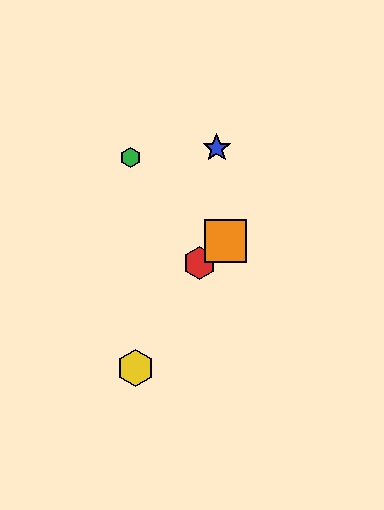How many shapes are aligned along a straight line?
3 shapes (the red hexagon, the purple square, the orange square) are aligned along a straight line.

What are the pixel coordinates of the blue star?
The blue star is at (217, 148).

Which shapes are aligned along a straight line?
The red hexagon, the purple square, the orange square are aligned along a straight line.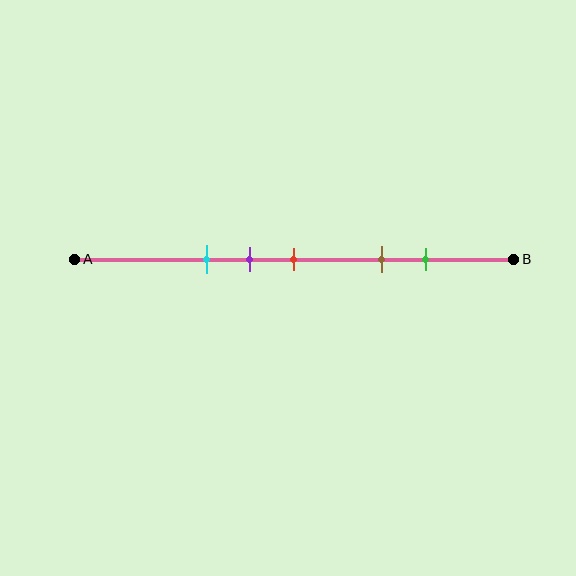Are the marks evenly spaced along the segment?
No, the marks are not evenly spaced.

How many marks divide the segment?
There are 5 marks dividing the segment.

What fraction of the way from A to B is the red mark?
The red mark is approximately 50% (0.5) of the way from A to B.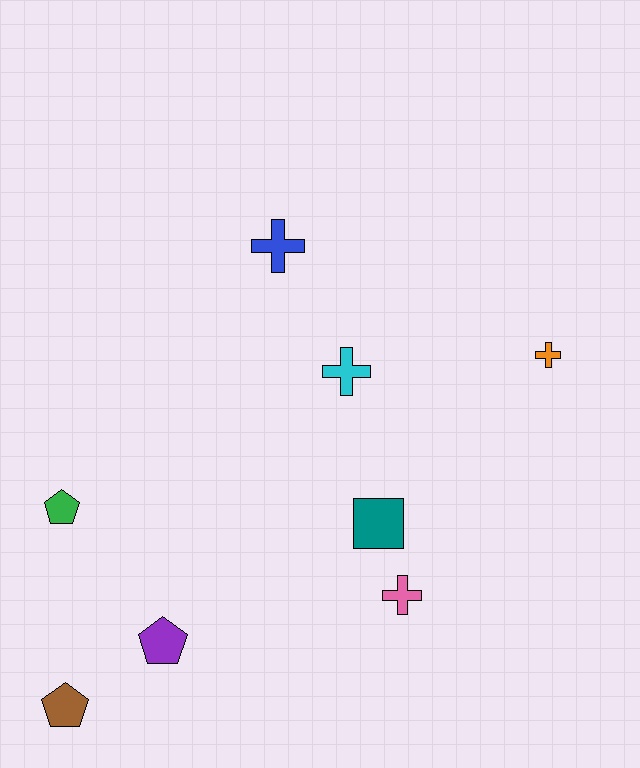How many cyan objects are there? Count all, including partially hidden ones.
There is 1 cyan object.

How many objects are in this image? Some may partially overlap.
There are 8 objects.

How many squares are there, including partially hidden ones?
There is 1 square.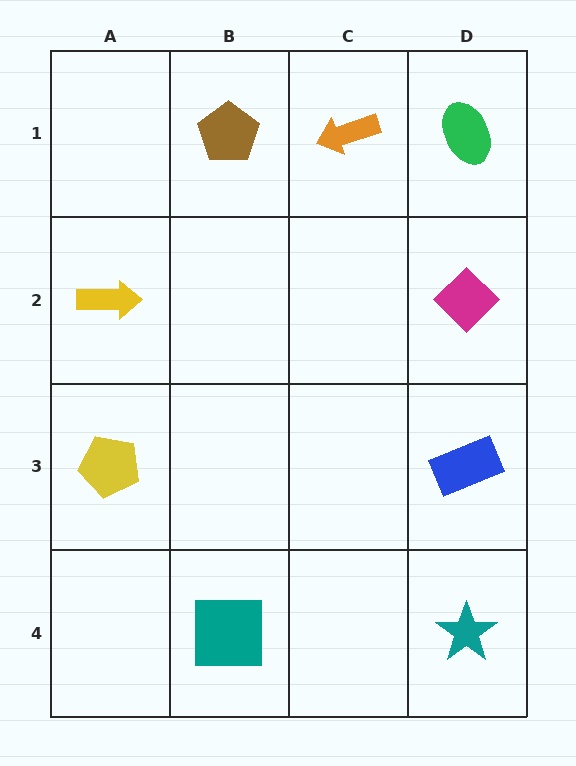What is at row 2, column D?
A magenta diamond.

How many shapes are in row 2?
2 shapes.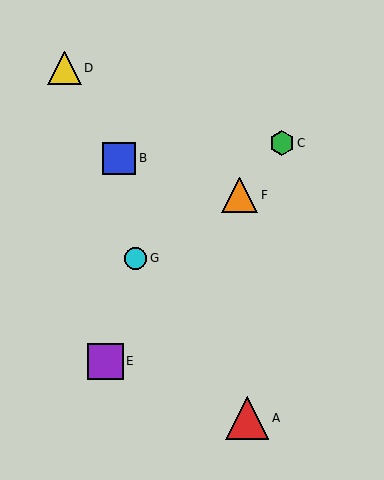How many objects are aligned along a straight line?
3 objects (C, E, F) are aligned along a straight line.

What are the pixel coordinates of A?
Object A is at (247, 418).